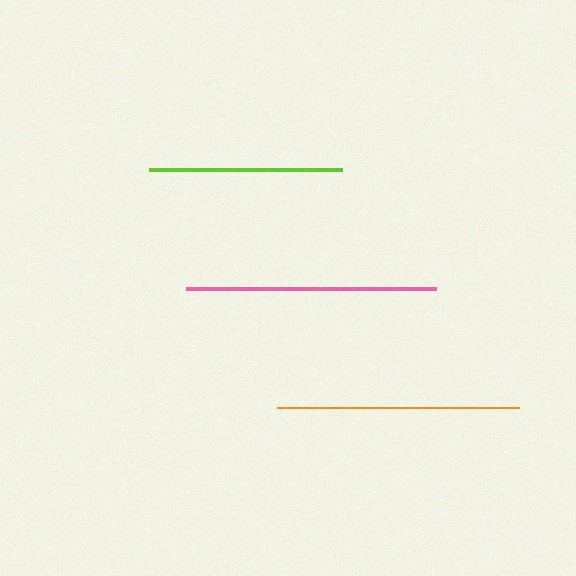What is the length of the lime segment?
The lime segment is approximately 194 pixels long.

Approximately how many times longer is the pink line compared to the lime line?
The pink line is approximately 1.3 times the length of the lime line.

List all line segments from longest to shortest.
From longest to shortest: pink, orange, lime.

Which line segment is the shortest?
The lime line is the shortest at approximately 194 pixels.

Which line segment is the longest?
The pink line is the longest at approximately 250 pixels.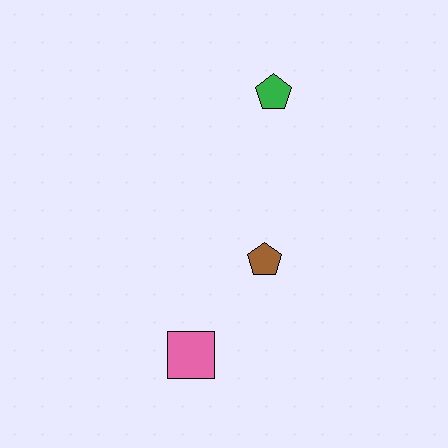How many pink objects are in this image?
There is 1 pink object.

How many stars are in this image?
There are no stars.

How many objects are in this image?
There are 3 objects.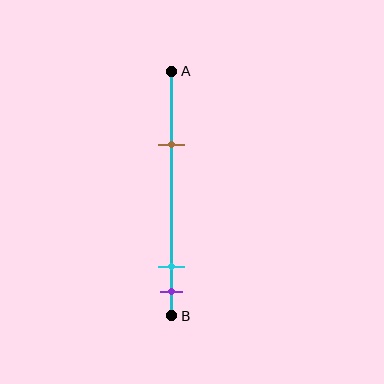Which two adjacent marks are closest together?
The cyan and purple marks are the closest adjacent pair.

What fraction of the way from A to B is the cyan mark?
The cyan mark is approximately 80% (0.8) of the way from A to B.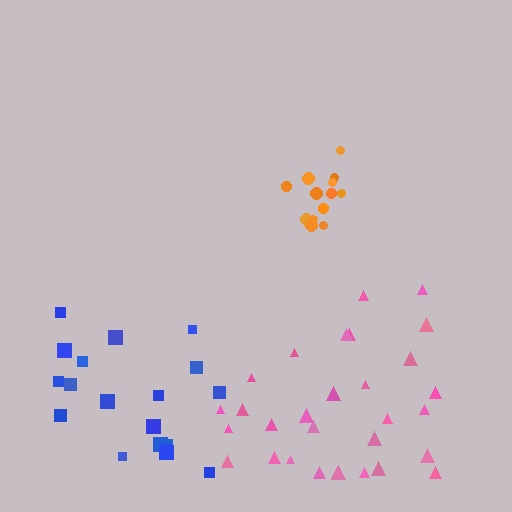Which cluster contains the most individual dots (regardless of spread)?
Pink (30).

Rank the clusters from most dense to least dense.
orange, blue, pink.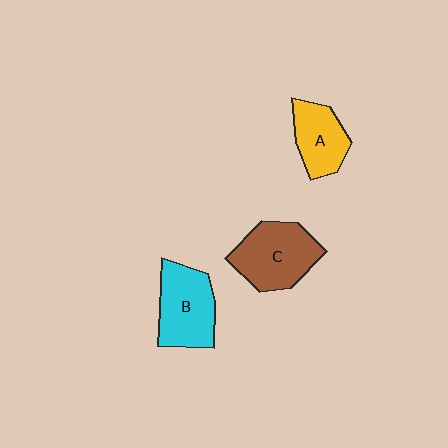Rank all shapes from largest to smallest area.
From largest to smallest: C (brown), B (cyan), A (yellow).